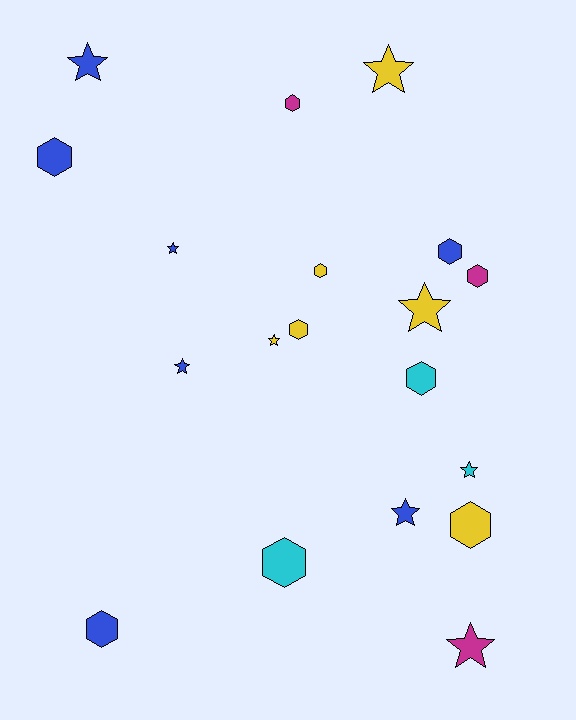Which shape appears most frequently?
Hexagon, with 10 objects.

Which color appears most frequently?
Blue, with 7 objects.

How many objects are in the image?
There are 19 objects.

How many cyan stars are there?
There is 1 cyan star.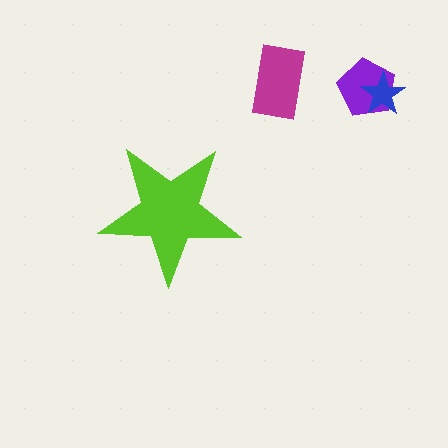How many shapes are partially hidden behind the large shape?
0 shapes are partially hidden.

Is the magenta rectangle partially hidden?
No, the magenta rectangle is fully visible.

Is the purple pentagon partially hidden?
No, the purple pentagon is fully visible.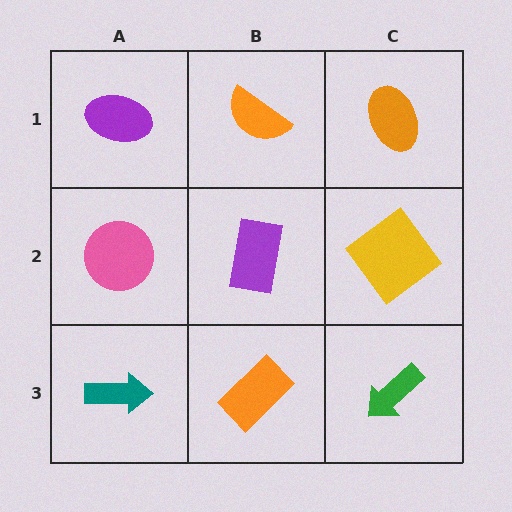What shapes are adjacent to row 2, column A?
A purple ellipse (row 1, column A), a teal arrow (row 3, column A), a purple rectangle (row 2, column B).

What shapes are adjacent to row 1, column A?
A pink circle (row 2, column A), an orange semicircle (row 1, column B).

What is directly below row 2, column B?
An orange rectangle.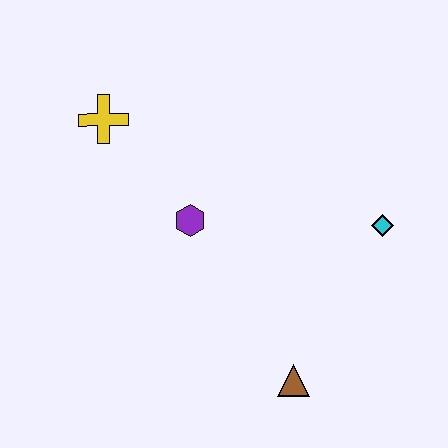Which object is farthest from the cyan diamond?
The yellow cross is farthest from the cyan diamond.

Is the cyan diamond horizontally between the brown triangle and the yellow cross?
No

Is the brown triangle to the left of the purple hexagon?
No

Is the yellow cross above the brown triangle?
Yes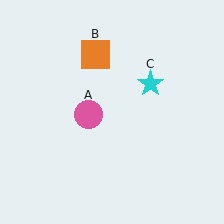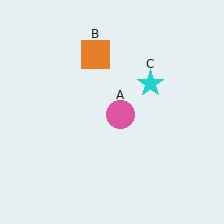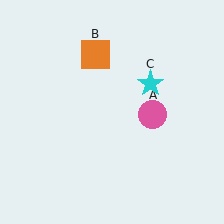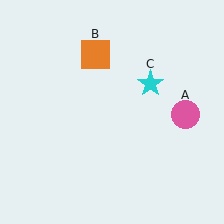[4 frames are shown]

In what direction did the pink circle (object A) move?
The pink circle (object A) moved right.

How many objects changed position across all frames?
1 object changed position: pink circle (object A).